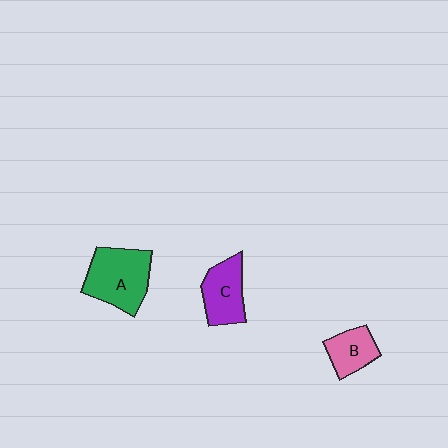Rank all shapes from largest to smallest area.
From largest to smallest: A (green), C (purple), B (pink).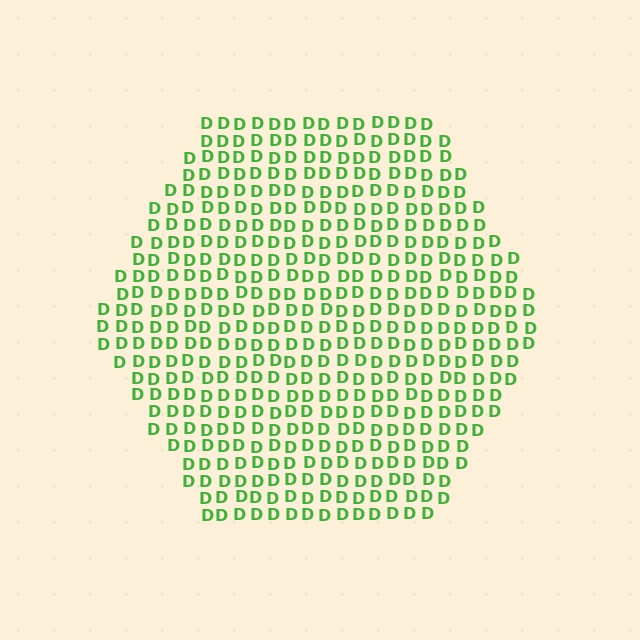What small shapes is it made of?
It is made of small letter D's.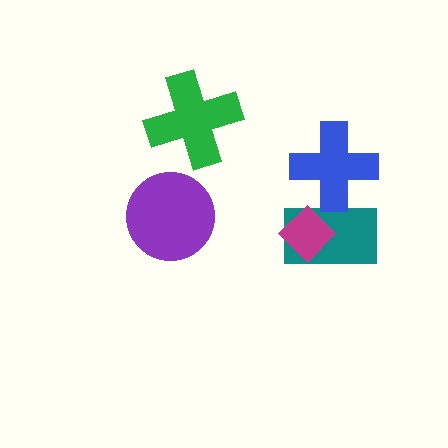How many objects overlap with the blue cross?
1 object overlaps with the blue cross.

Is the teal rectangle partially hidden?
Yes, it is partially covered by another shape.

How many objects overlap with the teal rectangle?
2 objects overlap with the teal rectangle.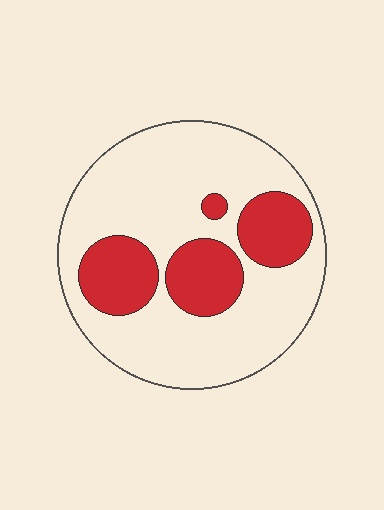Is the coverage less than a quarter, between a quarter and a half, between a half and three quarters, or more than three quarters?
Between a quarter and a half.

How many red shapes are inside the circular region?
4.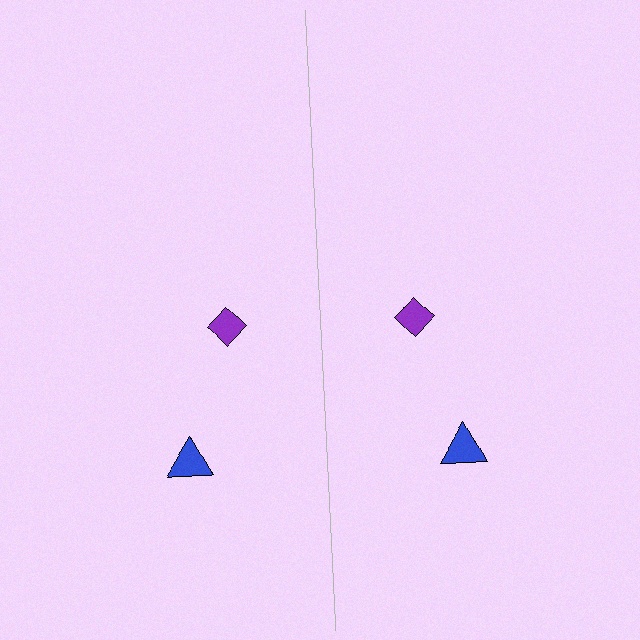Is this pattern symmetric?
Yes, this pattern has bilateral (reflection) symmetry.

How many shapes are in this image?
There are 4 shapes in this image.